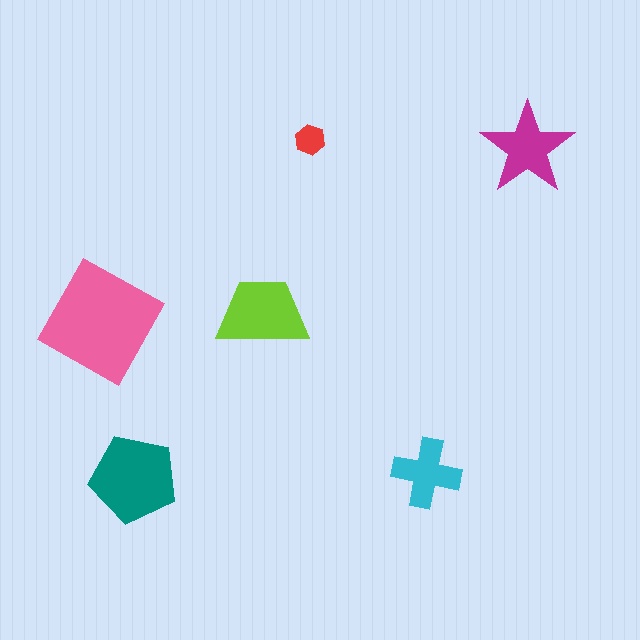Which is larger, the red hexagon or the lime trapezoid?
The lime trapezoid.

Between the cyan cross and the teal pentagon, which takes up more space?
The teal pentagon.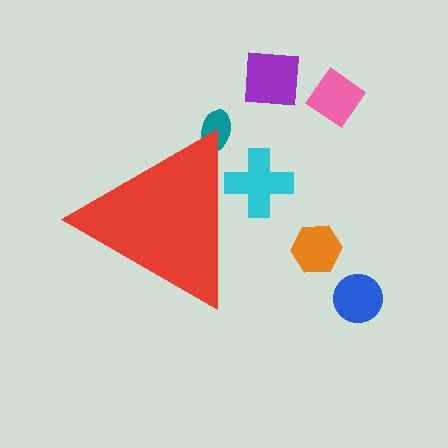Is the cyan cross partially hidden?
Yes, the cyan cross is partially hidden behind the red triangle.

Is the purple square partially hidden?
No, the purple square is fully visible.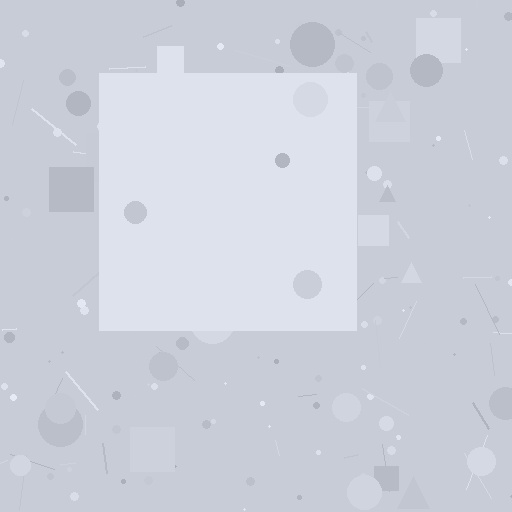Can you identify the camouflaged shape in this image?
The camouflaged shape is a square.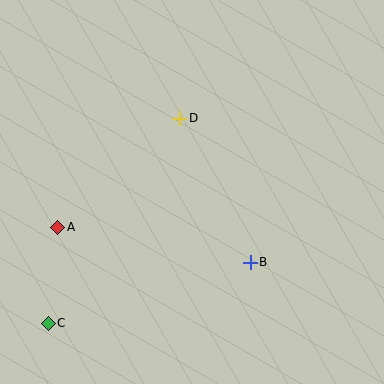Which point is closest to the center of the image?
Point D at (180, 118) is closest to the center.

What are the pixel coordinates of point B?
Point B is at (250, 262).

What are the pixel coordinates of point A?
Point A is at (58, 227).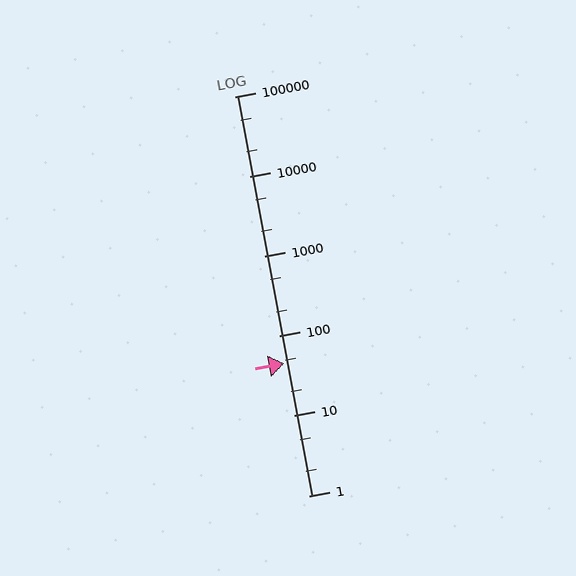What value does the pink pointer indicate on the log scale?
The pointer indicates approximately 45.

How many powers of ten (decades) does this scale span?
The scale spans 5 decades, from 1 to 100000.